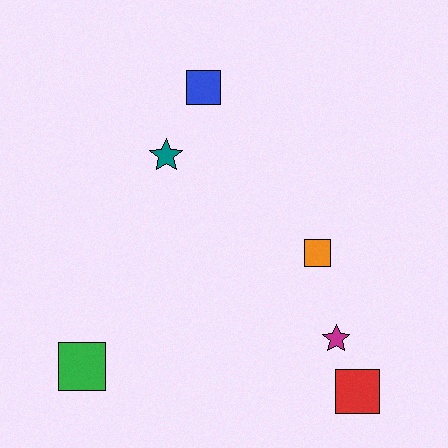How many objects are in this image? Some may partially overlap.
There are 6 objects.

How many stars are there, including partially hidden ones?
There are 2 stars.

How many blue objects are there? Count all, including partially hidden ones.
There is 1 blue object.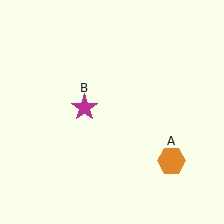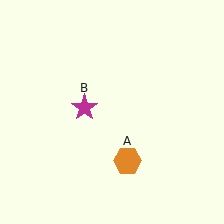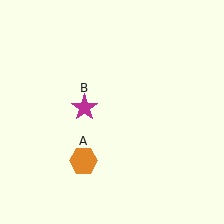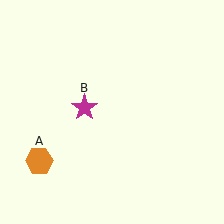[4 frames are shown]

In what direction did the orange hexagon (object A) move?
The orange hexagon (object A) moved left.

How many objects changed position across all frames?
1 object changed position: orange hexagon (object A).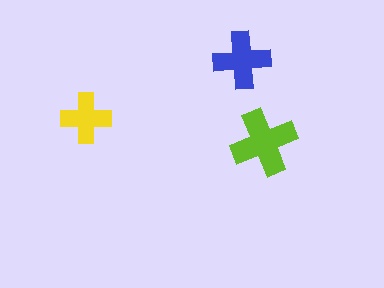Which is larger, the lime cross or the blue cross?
The lime one.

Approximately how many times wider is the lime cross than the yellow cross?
About 1.5 times wider.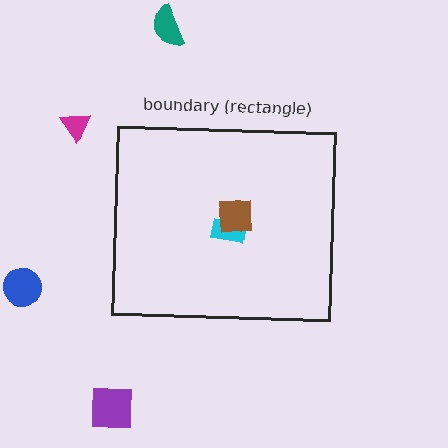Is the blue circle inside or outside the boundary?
Outside.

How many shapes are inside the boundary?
2 inside, 4 outside.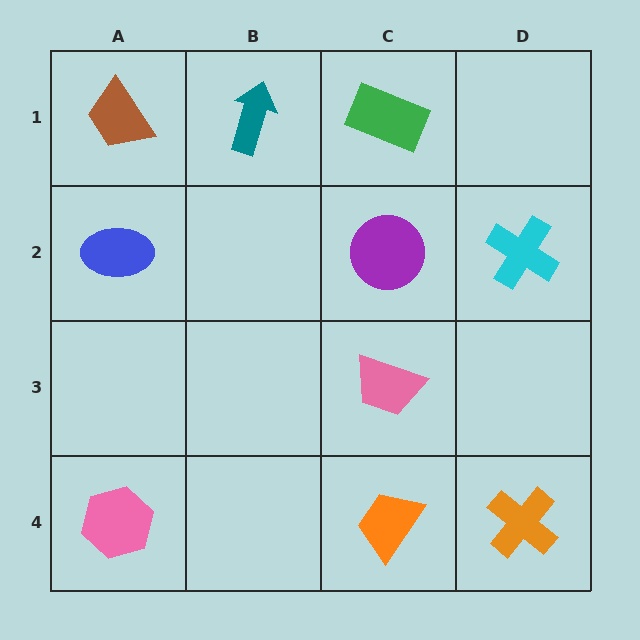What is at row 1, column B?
A teal arrow.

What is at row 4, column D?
An orange cross.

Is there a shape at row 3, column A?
No, that cell is empty.